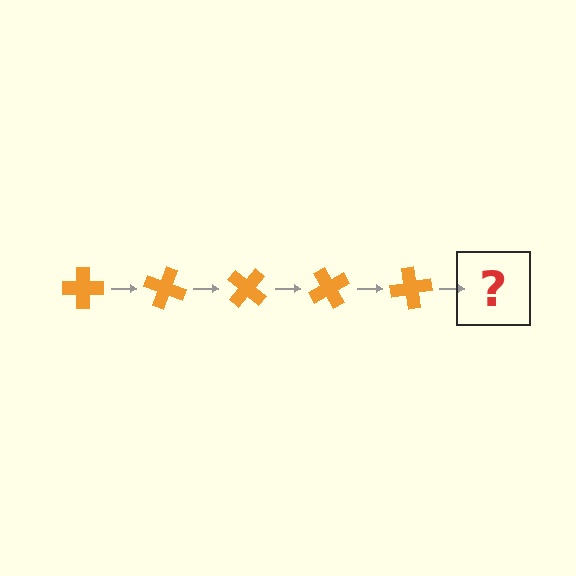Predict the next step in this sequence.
The next step is an orange cross rotated 100 degrees.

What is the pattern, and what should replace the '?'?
The pattern is that the cross rotates 20 degrees each step. The '?' should be an orange cross rotated 100 degrees.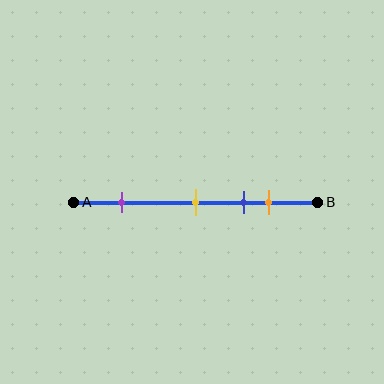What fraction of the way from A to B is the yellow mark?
The yellow mark is approximately 50% (0.5) of the way from A to B.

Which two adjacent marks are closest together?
The blue and orange marks are the closest adjacent pair.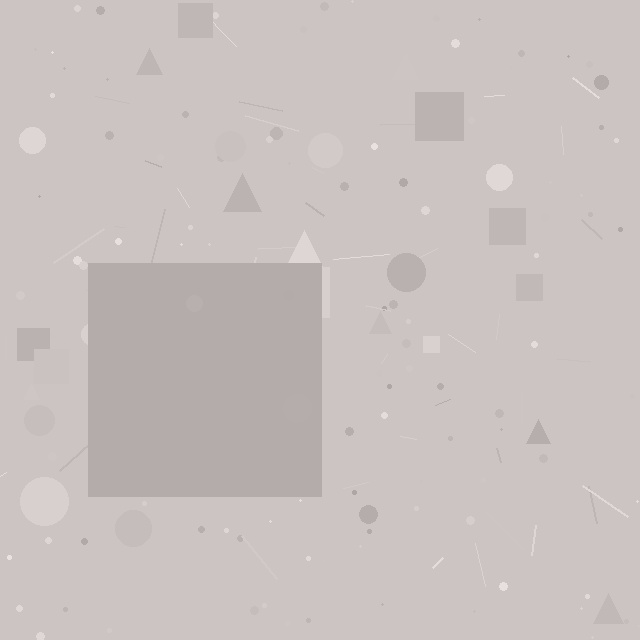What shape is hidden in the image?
A square is hidden in the image.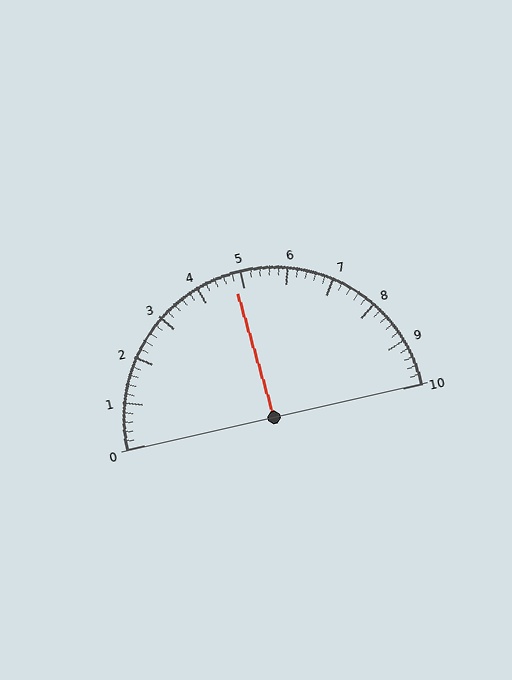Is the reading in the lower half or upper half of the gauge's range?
The reading is in the lower half of the range (0 to 10).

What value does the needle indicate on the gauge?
The needle indicates approximately 4.8.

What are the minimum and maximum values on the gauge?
The gauge ranges from 0 to 10.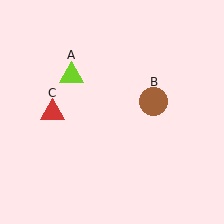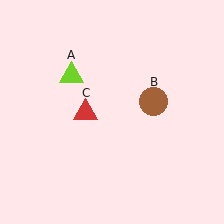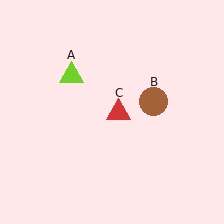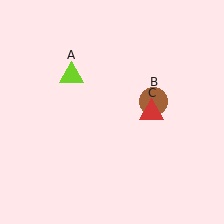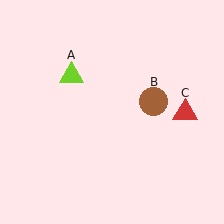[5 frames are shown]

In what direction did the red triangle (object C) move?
The red triangle (object C) moved right.